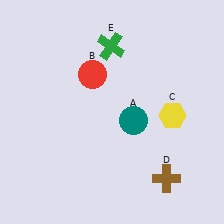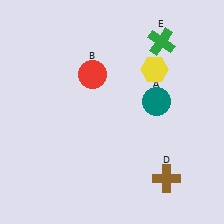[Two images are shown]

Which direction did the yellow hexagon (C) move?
The yellow hexagon (C) moved up.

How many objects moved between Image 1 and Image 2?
3 objects moved between the two images.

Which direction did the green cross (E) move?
The green cross (E) moved right.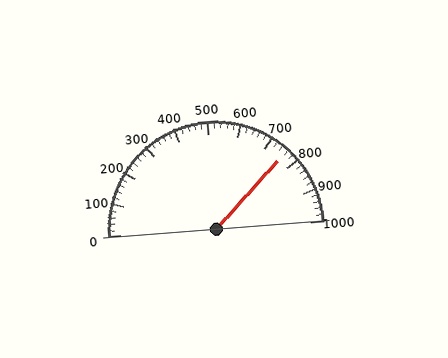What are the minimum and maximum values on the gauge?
The gauge ranges from 0 to 1000.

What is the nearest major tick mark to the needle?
The nearest major tick mark is 800.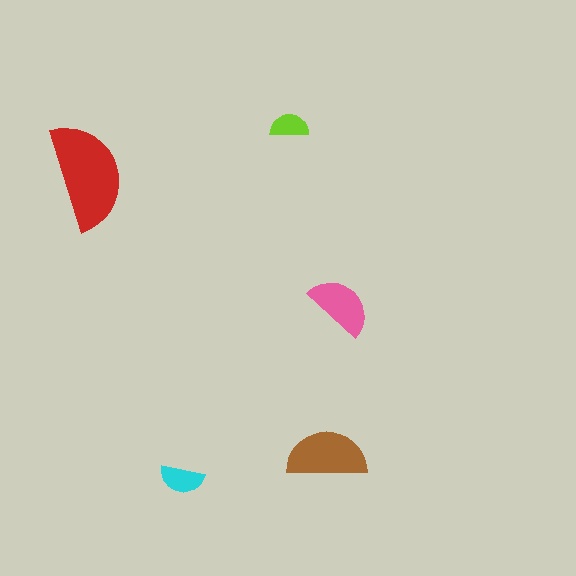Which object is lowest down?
The cyan semicircle is bottommost.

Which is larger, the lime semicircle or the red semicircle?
The red one.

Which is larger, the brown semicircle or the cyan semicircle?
The brown one.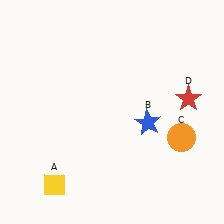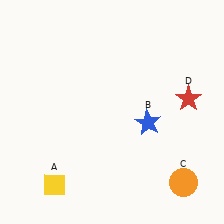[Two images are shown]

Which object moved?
The orange circle (C) moved down.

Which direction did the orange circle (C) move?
The orange circle (C) moved down.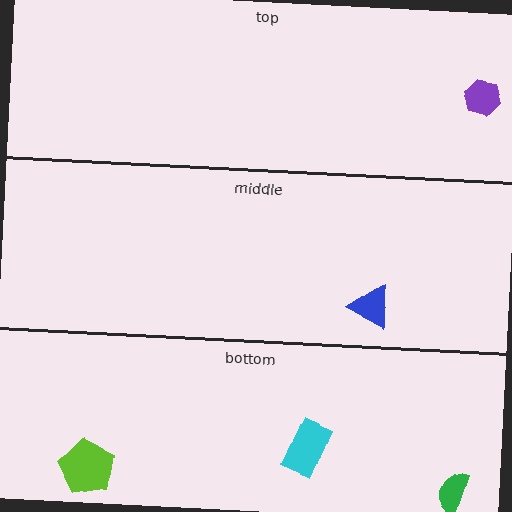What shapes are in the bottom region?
The lime pentagon, the green semicircle, the cyan rectangle.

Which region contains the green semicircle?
The bottom region.